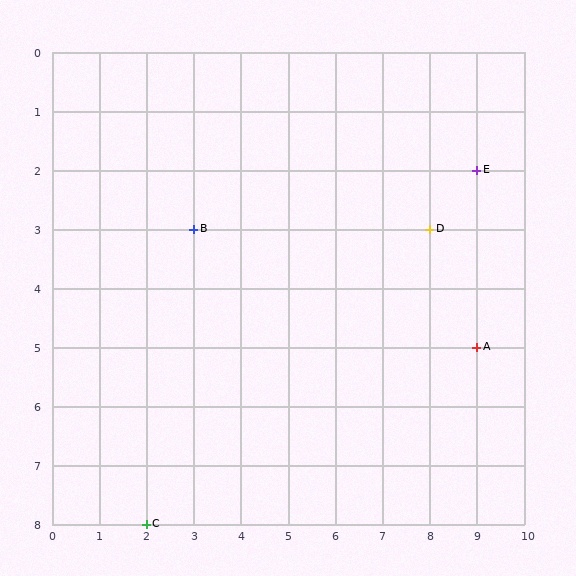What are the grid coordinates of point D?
Point D is at grid coordinates (8, 3).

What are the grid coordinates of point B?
Point B is at grid coordinates (3, 3).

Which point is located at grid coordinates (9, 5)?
Point A is at (9, 5).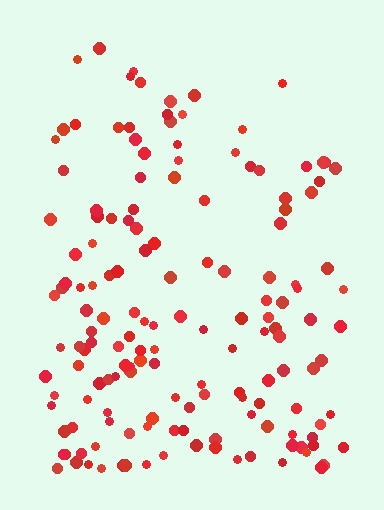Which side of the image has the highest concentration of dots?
The bottom.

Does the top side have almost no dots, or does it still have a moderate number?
Still a moderate number, just noticeably fewer than the bottom.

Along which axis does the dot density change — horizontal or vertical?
Vertical.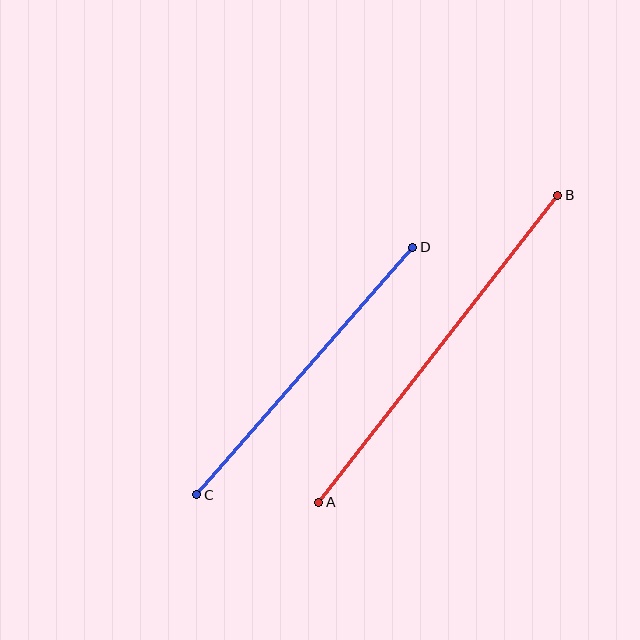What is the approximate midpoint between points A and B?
The midpoint is at approximately (438, 349) pixels.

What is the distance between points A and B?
The distance is approximately 389 pixels.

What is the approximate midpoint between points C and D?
The midpoint is at approximately (305, 371) pixels.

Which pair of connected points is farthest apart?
Points A and B are farthest apart.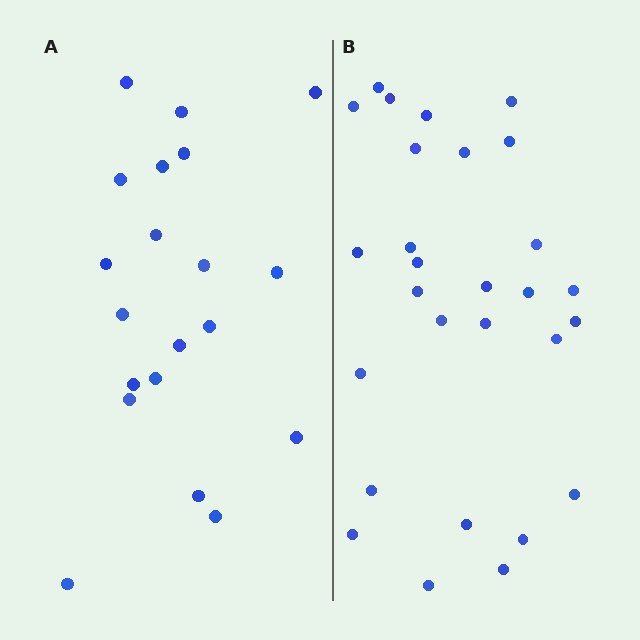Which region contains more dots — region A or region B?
Region B (the right region) has more dots.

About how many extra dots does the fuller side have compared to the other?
Region B has roughly 8 or so more dots than region A.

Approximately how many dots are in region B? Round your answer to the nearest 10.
About 30 dots. (The exact count is 28, which rounds to 30.)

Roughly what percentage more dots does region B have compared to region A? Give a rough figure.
About 40% more.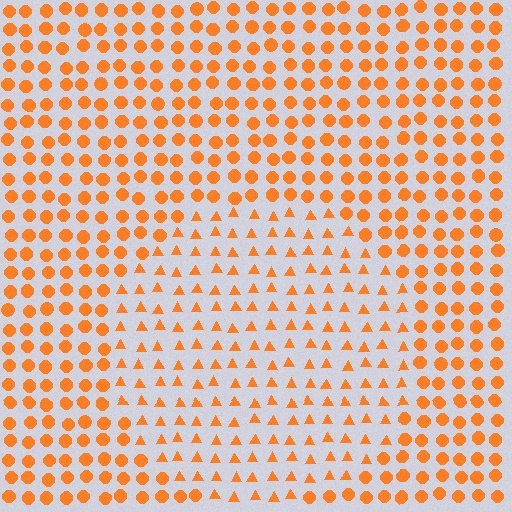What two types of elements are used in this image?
The image uses triangles inside the circle region and circles outside it.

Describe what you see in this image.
The image is filled with small orange elements arranged in a uniform grid. A circle-shaped region contains triangles, while the surrounding area contains circles. The boundary is defined purely by the change in element shape.